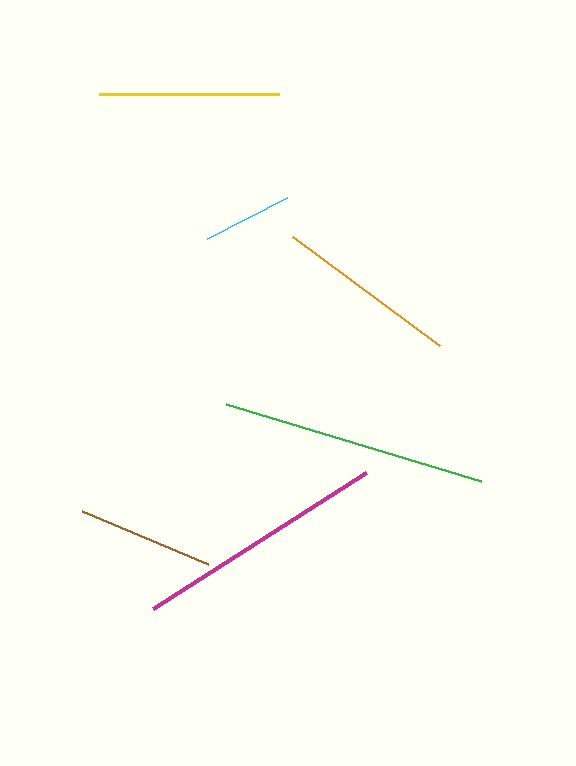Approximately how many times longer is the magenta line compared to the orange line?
The magenta line is approximately 1.4 times the length of the orange line.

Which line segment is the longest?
The green line is the longest at approximately 266 pixels.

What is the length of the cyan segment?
The cyan segment is approximately 90 pixels long.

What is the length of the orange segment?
The orange segment is approximately 183 pixels long.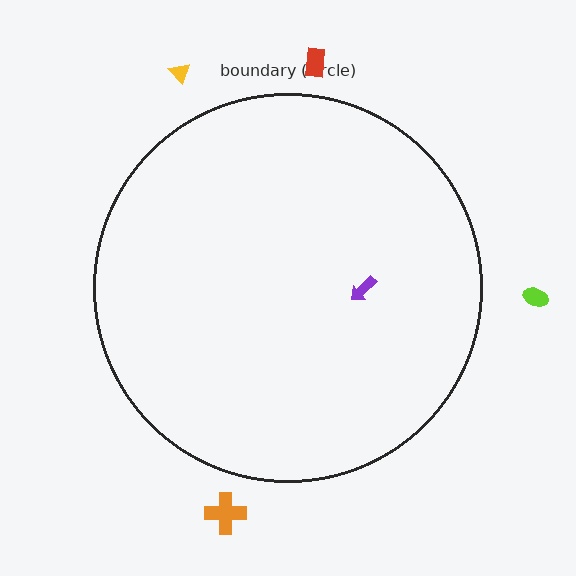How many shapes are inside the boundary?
1 inside, 4 outside.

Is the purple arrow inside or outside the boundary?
Inside.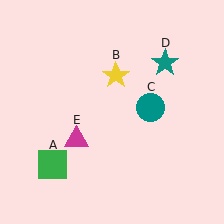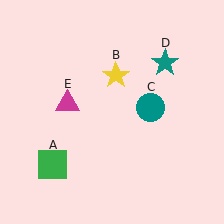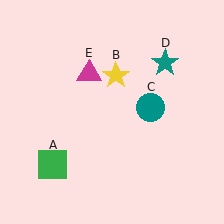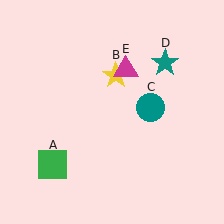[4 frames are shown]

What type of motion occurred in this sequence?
The magenta triangle (object E) rotated clockwise around the center of the scene.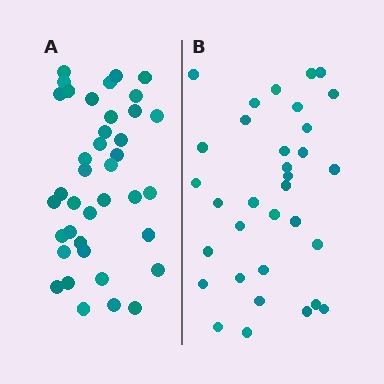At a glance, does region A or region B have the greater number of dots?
Region A (the left region) has more dots.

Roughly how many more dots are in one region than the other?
Region A has about 6 more dots than region B.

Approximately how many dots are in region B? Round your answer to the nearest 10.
About 30 dots. (The exact count is 33, which rounds to 30.)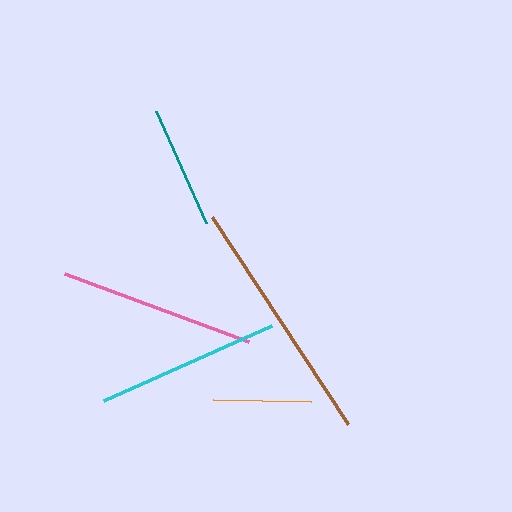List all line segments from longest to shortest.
From longest to shortest: brown, pink, cyan, teal, orange.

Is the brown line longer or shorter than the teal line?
The brown line is longer than the teal line.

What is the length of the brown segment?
The brown segment is approximately 248 pixels long.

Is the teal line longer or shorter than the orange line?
The teal line is longer than the orange line.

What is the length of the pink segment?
The pink segment is approximately 197 pixels long.